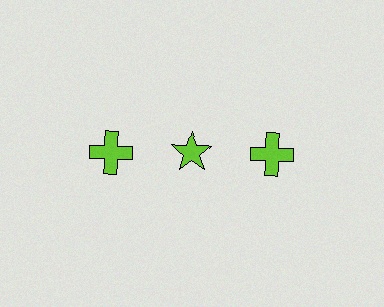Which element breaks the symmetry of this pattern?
The lime star in the top row, second from left column breaks the symmetry. All other shapes are lime crosses.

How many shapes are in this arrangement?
There are 3 shapes arranged in a grid pattern.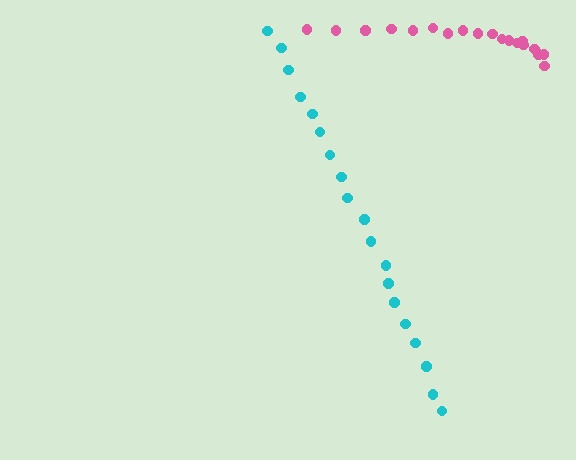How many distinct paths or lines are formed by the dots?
There are 2 distinct paths.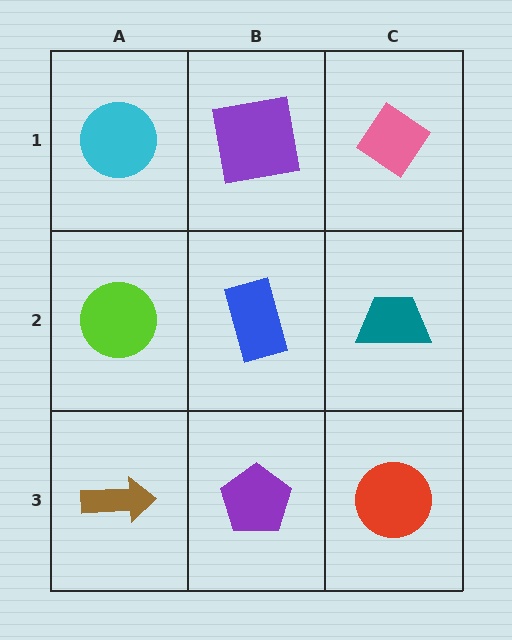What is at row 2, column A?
A lime circle.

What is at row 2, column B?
A blue rectangle.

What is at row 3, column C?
A red circle.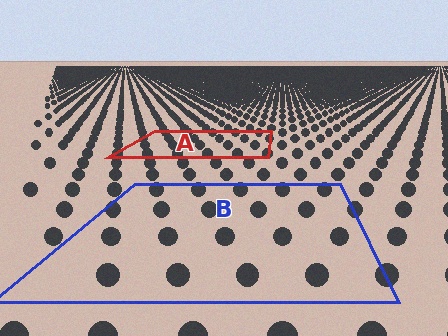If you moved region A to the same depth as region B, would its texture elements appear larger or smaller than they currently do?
They would appear larger. At a closer depth, the same texture elements are projected at a bigger on-screen size.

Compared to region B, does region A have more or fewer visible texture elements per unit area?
Region A has more texture elements per unit area — they are packed more densely because it is farther away.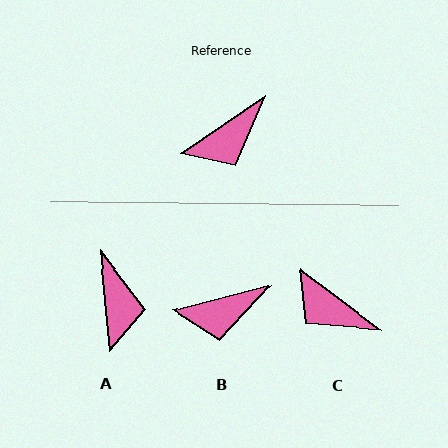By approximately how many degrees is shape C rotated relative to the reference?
Approximately 72 degrees clockwise.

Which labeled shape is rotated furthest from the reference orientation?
C, about 72 degrees away.